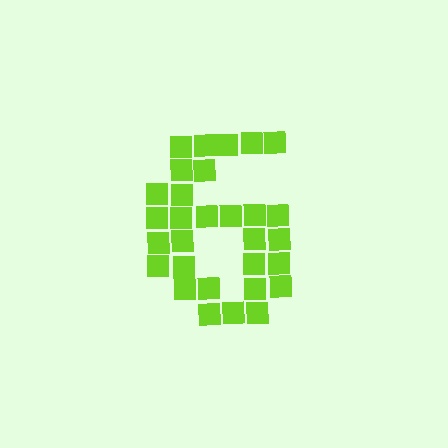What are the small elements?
The small elements are squares.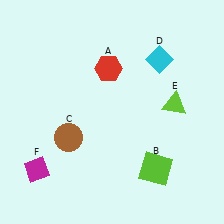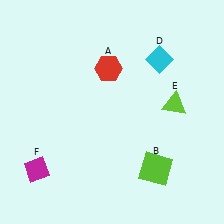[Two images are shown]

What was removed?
The brown circle (C) was removed in Image 2.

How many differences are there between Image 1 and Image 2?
There is 1 difference between the two images.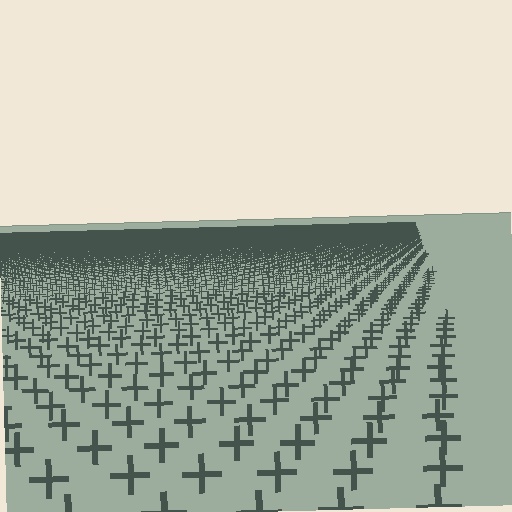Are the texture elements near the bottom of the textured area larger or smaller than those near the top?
Larger. Near the bottom, elements are closer to the viewer and appear at a bigger on-screen size.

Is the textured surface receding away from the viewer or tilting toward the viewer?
The surface is receding away from the viewer. Texture elements get smaller and denser toward the top.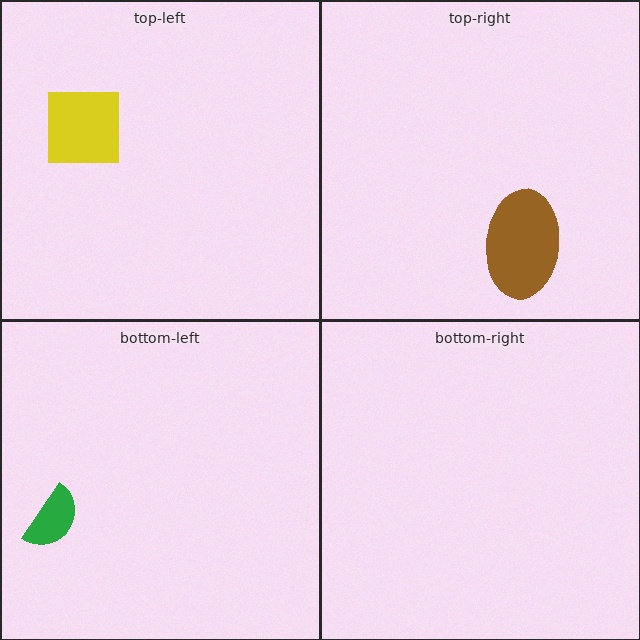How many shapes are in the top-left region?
1.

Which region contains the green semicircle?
The bottom-left region.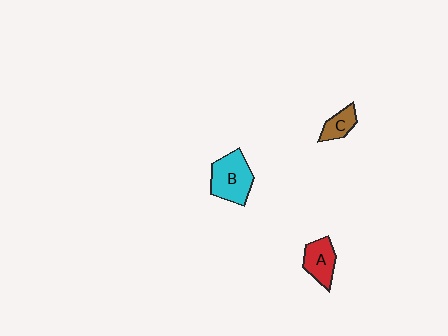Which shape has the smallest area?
Shape C (brown).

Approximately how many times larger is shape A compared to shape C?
Approximately 1.4 times.